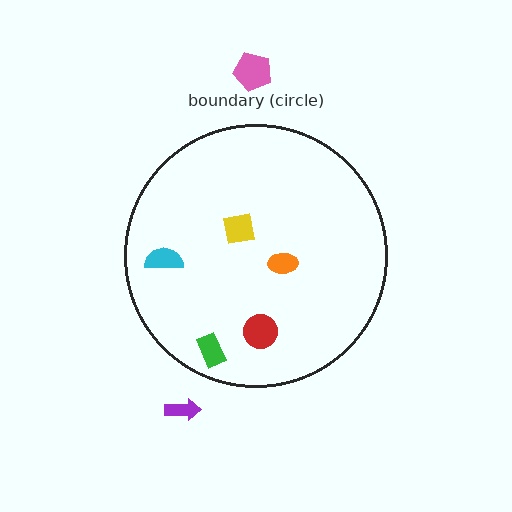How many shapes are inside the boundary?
5 inside, 2 outside.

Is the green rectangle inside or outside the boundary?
Inside.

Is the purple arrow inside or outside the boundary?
Outside.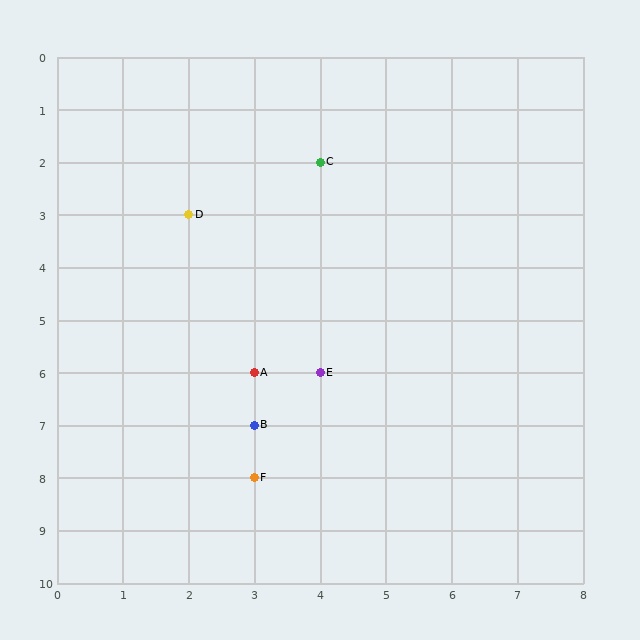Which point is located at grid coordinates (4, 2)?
Point C is at (4, 2).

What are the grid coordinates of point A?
Point A is at grid coordinates (3, 6).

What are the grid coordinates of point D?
Point D is at grid coordinates (2, 3).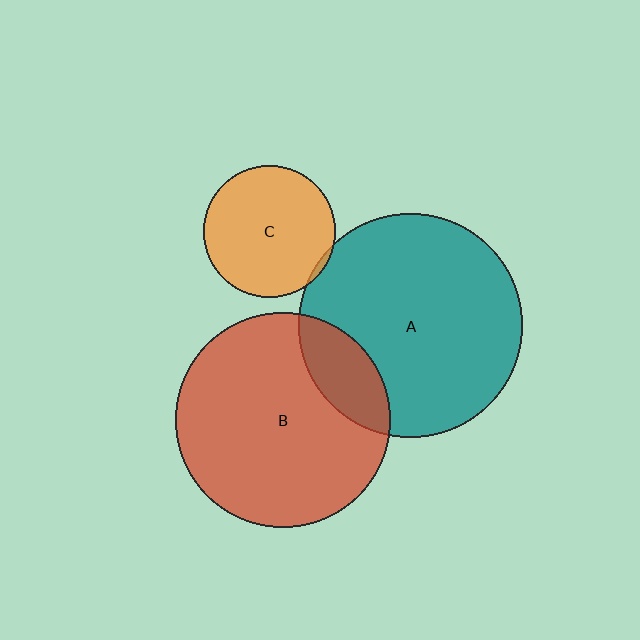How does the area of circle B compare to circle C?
Approximately 2.6 times.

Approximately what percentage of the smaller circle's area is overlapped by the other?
Approximately 5%.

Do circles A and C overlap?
Yes.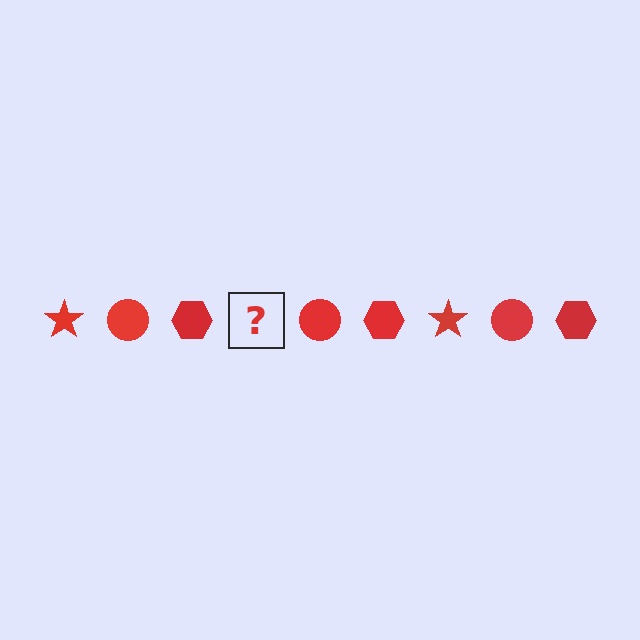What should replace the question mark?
The question mark should be replaced with a red star.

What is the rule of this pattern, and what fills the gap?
The rule is that the pattern cycles through star, circle, hexagon shapes in red. The gap should be filled with a red star.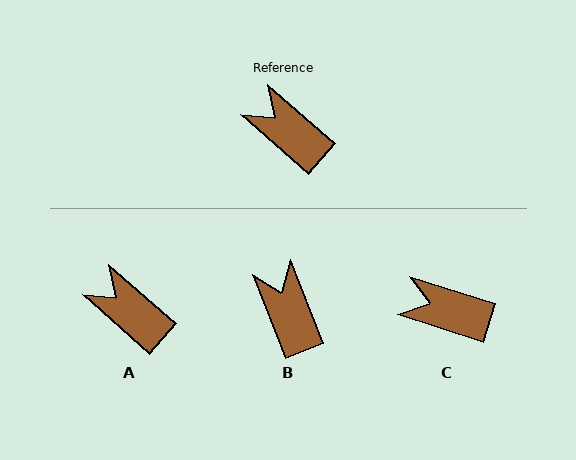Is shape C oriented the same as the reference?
No, it is off by about 24 degrees.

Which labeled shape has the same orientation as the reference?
A.